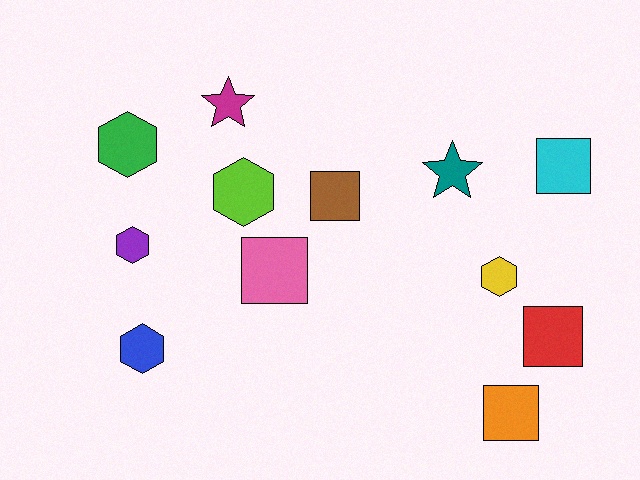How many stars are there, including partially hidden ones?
There are 2 stars.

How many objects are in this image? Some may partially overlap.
There are 12 objects.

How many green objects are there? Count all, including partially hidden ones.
There is 1 green object.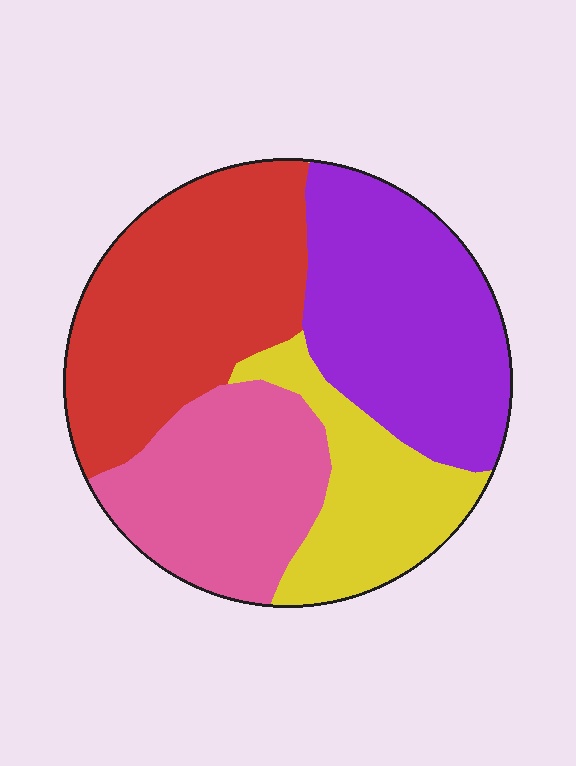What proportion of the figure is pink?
Pink covers about 25% of the figure.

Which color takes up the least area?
Yellow, at roughly 15%.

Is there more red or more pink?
Red.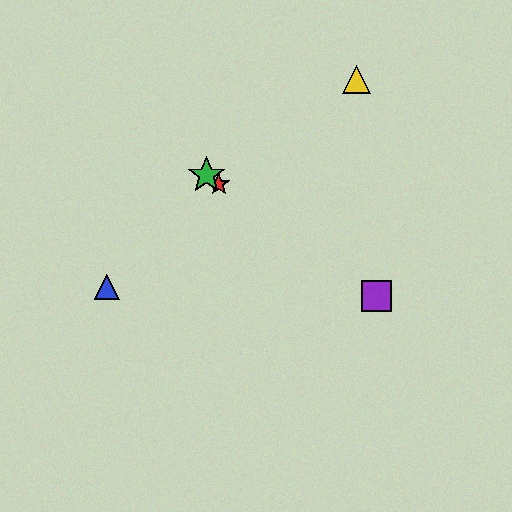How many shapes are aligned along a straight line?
3 shapes (the red star, the green star, the purple square) are aligned along a straight line.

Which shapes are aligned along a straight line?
The red star, the green star, the purple square are aligned along a straight line.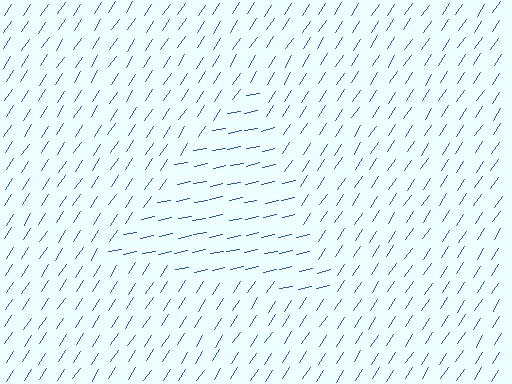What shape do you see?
I see a triangle.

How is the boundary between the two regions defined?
The boundary is defined purely by a change in line orientation (approximately 45 degrees difference). All lines are the same color and thickness.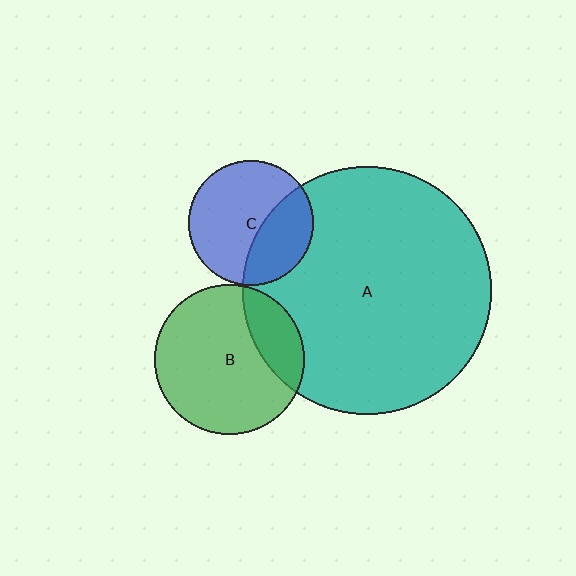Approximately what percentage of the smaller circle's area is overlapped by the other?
Approximately 20%.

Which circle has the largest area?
Circle A (teal).